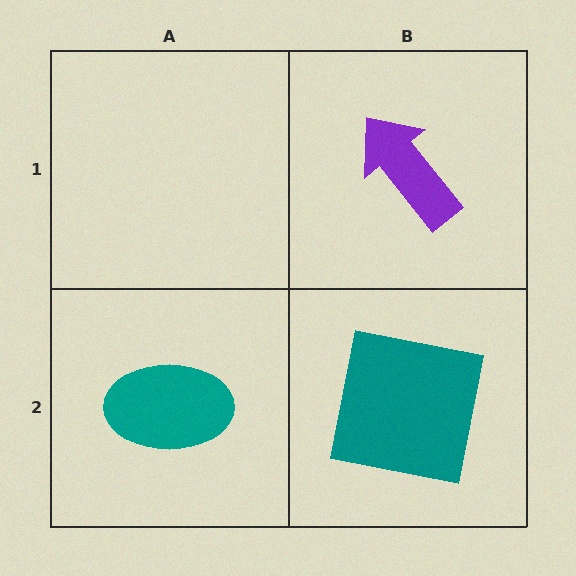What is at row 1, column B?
A purple arrow.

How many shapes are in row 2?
2 shapes.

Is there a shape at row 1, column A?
No, that cell is empty.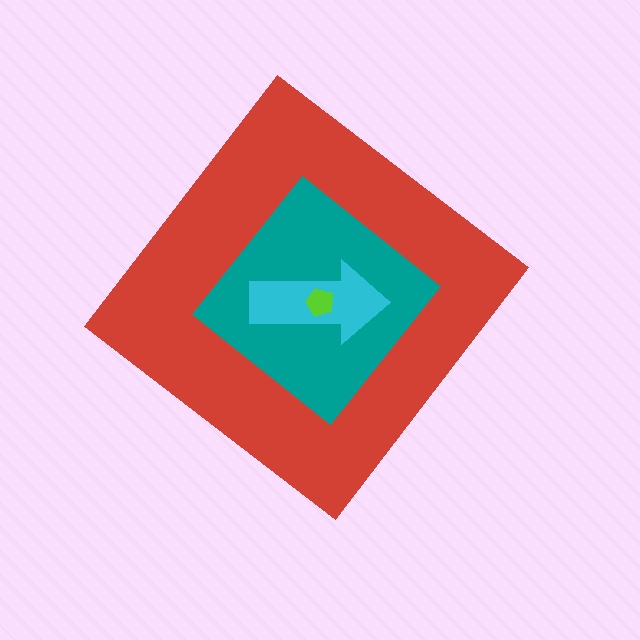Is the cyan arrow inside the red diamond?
Yes.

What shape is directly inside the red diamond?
The teal diamond.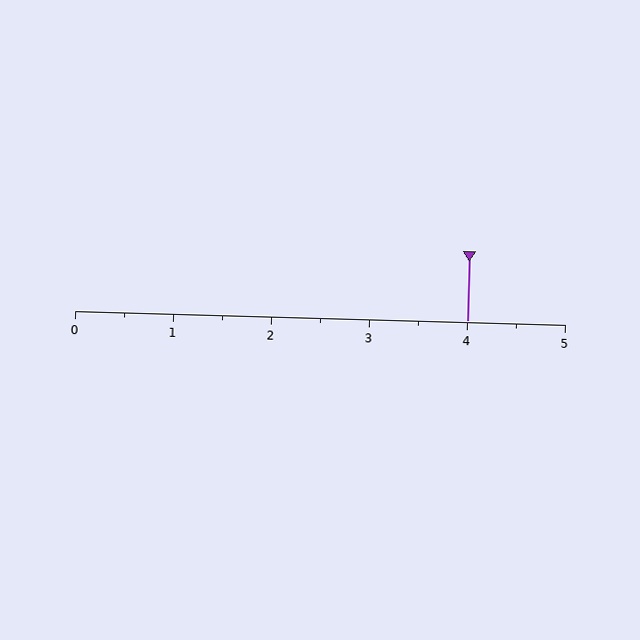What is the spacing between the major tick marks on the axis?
The major ticks are spaced 1 apart.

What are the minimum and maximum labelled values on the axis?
The axis runs from 0 to 5.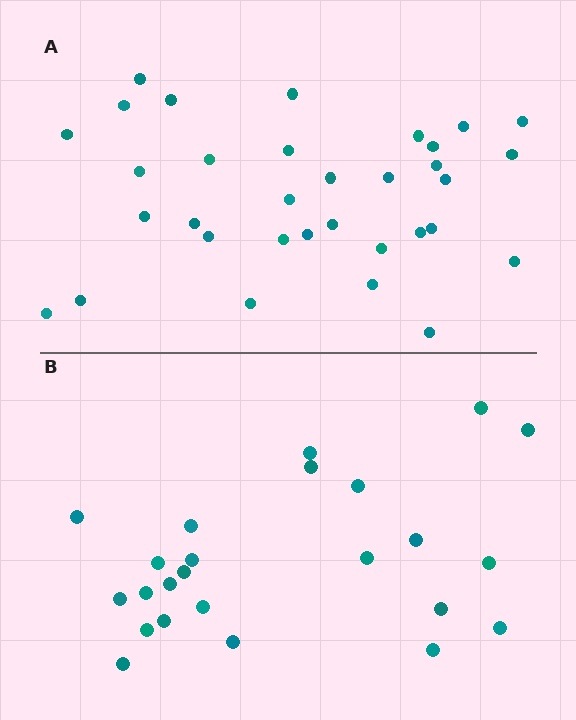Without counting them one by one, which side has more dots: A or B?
Region A (the top region) has more dots.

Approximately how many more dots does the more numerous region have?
Region A has roughly 8 or so more dots than region B.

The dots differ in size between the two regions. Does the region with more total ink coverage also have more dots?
No. Region B has more total ink coverage because its dots are larger, but region A actually contains more individual dots. Total area can be misleading — the number of items is what matters here.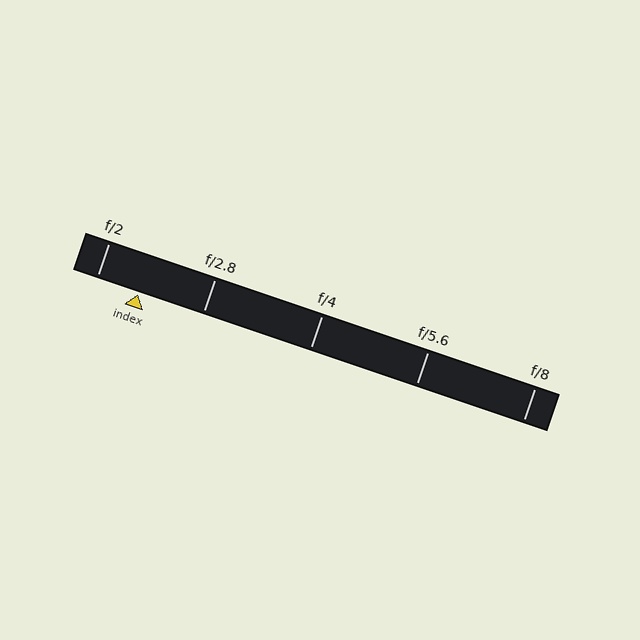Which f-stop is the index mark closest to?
The index mark is closest to f/2.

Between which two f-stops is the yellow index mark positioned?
The index mark is between f/2 and f/2.8.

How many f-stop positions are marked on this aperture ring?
There are 5 f-stop positions marked.